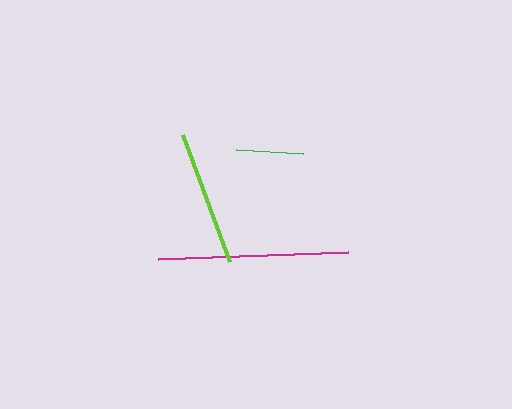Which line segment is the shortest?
The green line is the shortest at approximately 68 pixels.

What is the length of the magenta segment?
The magenta segment is approximately 190 pixels long.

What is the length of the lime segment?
The lime segment is approximately 135 pixels long.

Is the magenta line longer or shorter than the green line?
The magenta line is longer than the green line.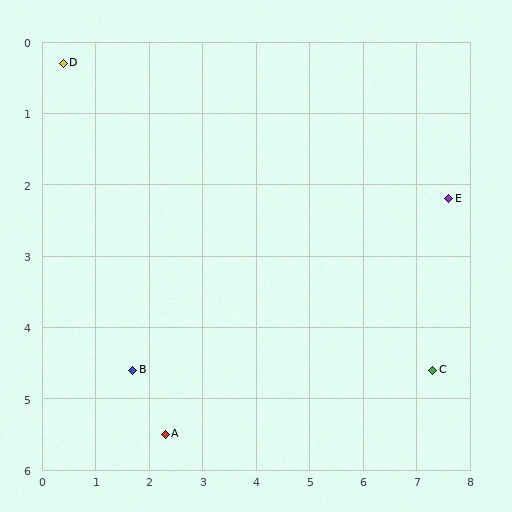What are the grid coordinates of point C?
Point C is at approximately (7.3, 4.6).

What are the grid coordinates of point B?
Point B is at approximately (1.7, 4.6).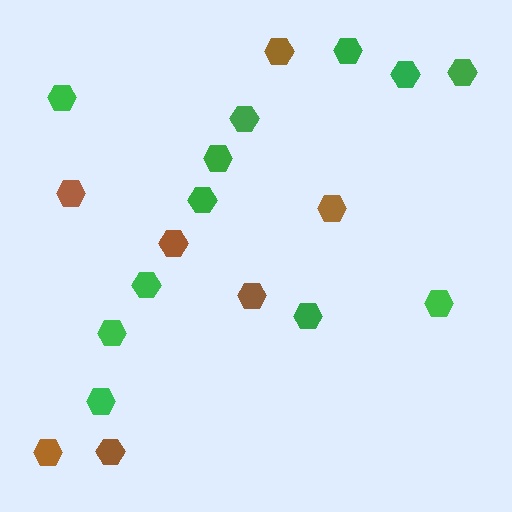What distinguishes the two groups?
There are 2 groups: one group of green hexagons (12) and one group of brown hexagons (7).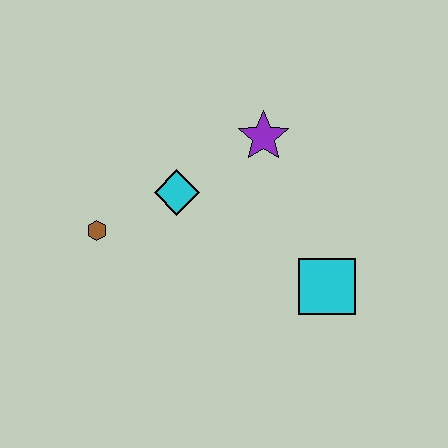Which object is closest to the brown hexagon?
The cyan diamond is closest to the brown hexagon.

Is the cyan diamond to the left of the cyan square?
Yes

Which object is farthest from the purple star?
The brown hexagon is farthest from the purple star.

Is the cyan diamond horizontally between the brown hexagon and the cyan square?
Yes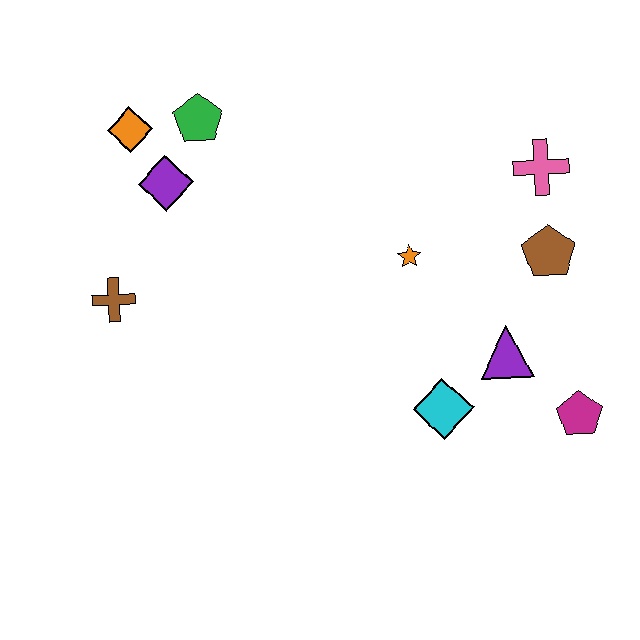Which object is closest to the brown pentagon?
The pink cross is closest to the brown pentagon.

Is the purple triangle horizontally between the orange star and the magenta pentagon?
Yes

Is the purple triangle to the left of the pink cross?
Yes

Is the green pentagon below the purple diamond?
No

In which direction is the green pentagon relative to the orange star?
The green pentagon is to the left of the orange star.